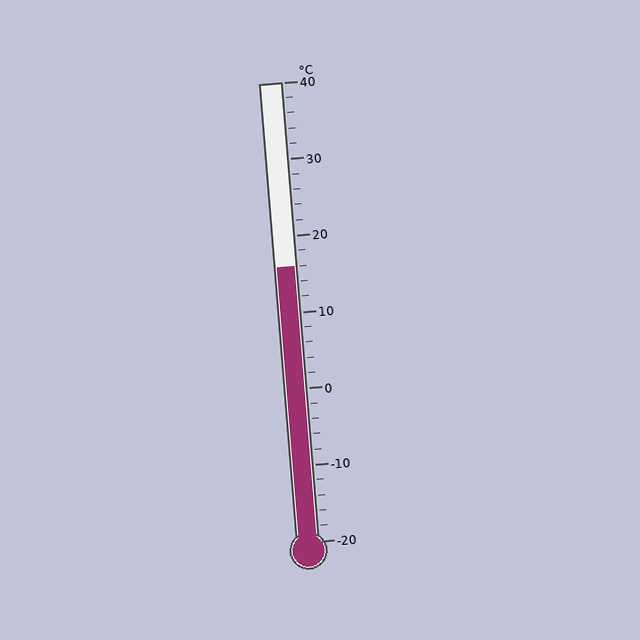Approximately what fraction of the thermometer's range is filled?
The thermometer is filled to approximately 60% of its range.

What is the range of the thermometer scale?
The thermometer scale ranges from -20°C to 40°C.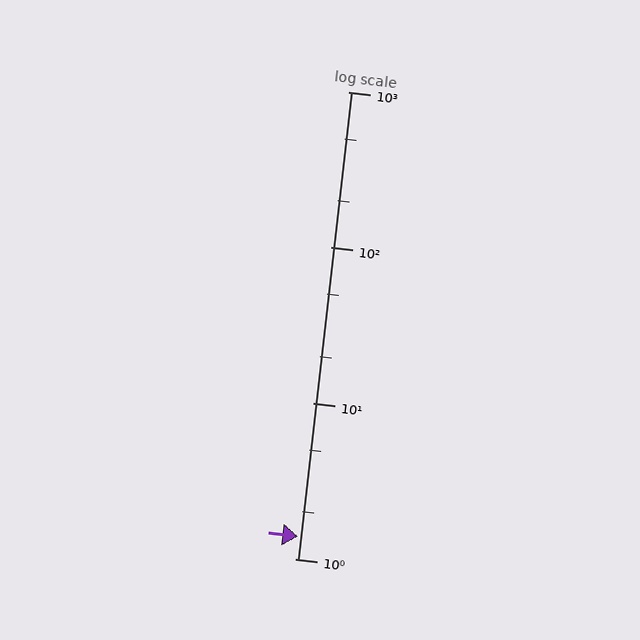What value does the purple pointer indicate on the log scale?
The pointer indicates approximately 1.4.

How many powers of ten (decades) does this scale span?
The scale spans 3 decades, from 1 to 1000.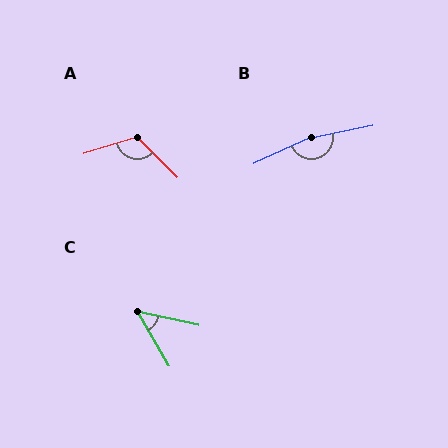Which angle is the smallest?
C, at approximately 48 degrees.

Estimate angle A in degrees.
Approximately 119 degrees.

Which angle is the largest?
B, at approximately 167 degrees.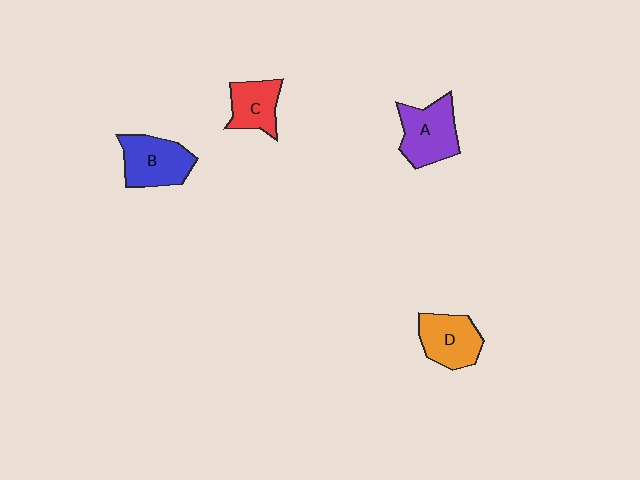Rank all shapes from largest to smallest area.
From largest to smallest: A (purple), B (blue), D (orange), C (red).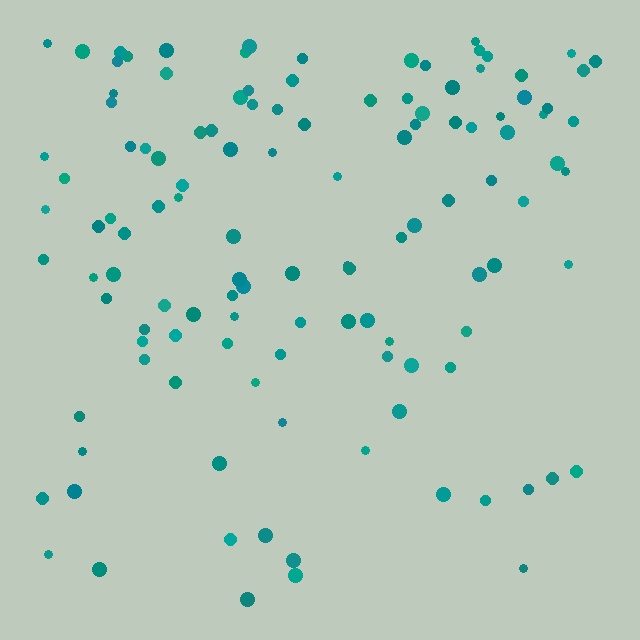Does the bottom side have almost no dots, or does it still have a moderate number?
Still a moderate number, just noticeably fewer than the top.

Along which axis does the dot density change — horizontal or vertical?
Vertical.